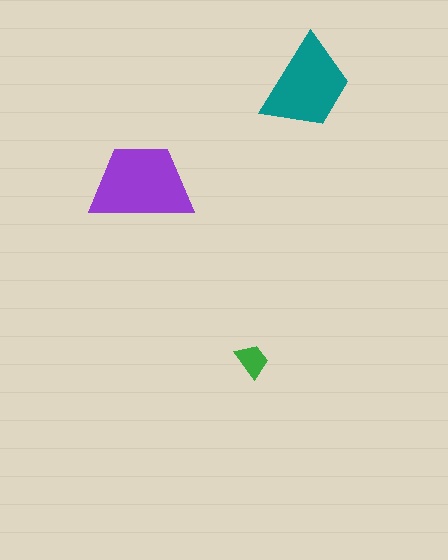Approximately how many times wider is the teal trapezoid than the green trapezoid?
About 2.5 times wider.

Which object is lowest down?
The green trapezoid is bottommost.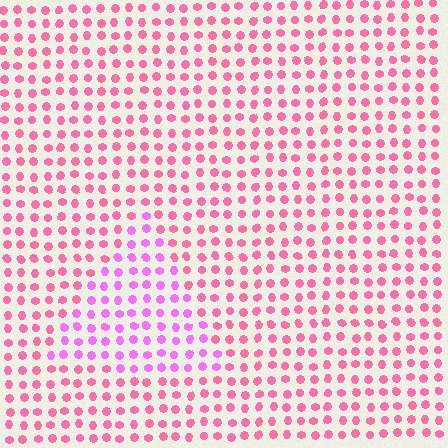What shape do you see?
I see a triangle.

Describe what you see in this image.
The image is filled with small pink elements in a uniform arrangement. A triangle-shaped region is visible where the elements are tinted to a slightly different hue, forming a subtle color boundary.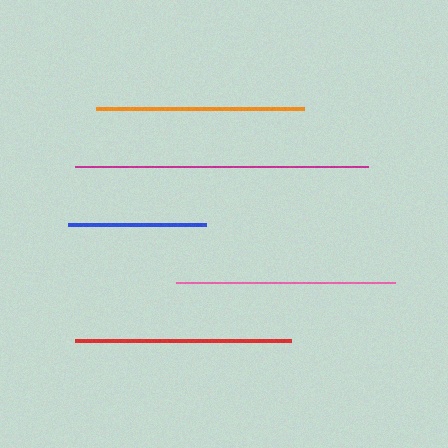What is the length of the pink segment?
The pink segment is approximately 220 pixels long.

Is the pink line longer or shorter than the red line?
The pink line is longer than the red line.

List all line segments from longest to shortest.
From longest to shortest: magenta, pink, red, orange, blue.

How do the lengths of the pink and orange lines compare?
The pink and orange lines are approximately the same length.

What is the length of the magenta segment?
The magenta segment is approximately 293 pixels long.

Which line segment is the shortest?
The blue line is the shortest at approximately 137 pixels.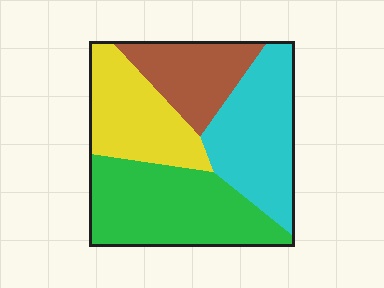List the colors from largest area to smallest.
From largest to smallest: green, cyan, yellow, brown.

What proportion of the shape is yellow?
Yellow takes up between a sixth and a third of the shape.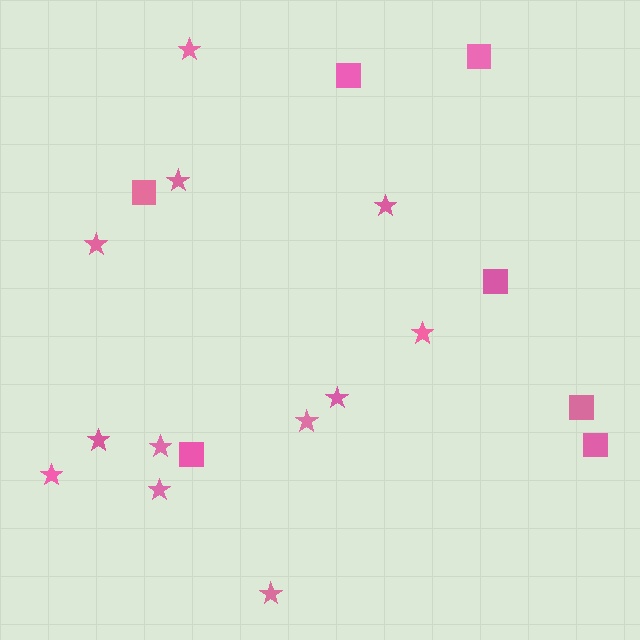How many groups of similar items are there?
There are 2 groups: one group of squares (7) and one group of stars (12).